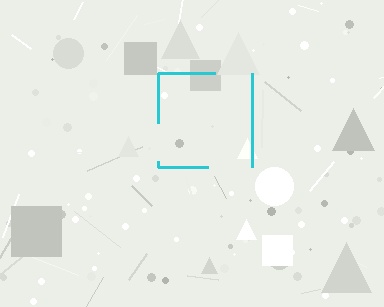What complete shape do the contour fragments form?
The contour fragments form a square.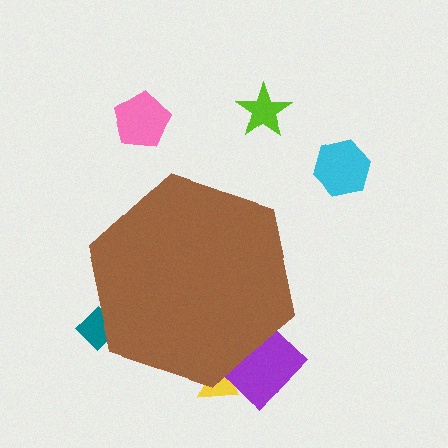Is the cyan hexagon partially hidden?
No, the cyan hexagon is fully visible.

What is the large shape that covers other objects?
A brown hexagon.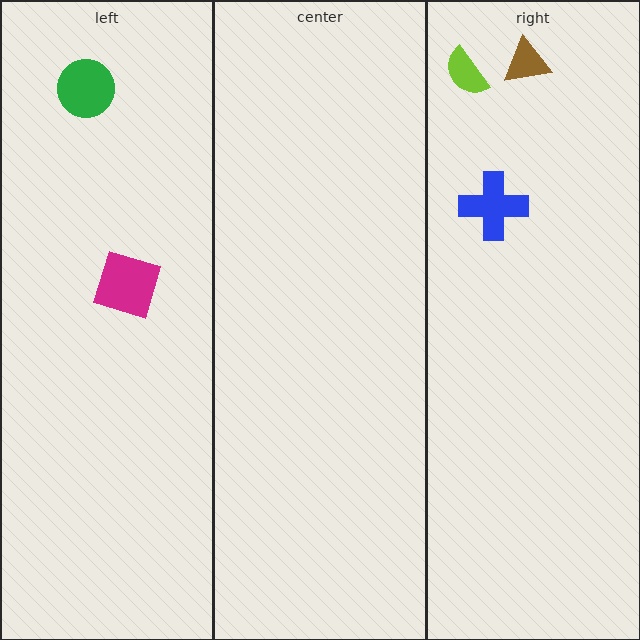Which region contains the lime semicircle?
The right region.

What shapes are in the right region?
The brown triangle, the blue cross, the lime semicircle.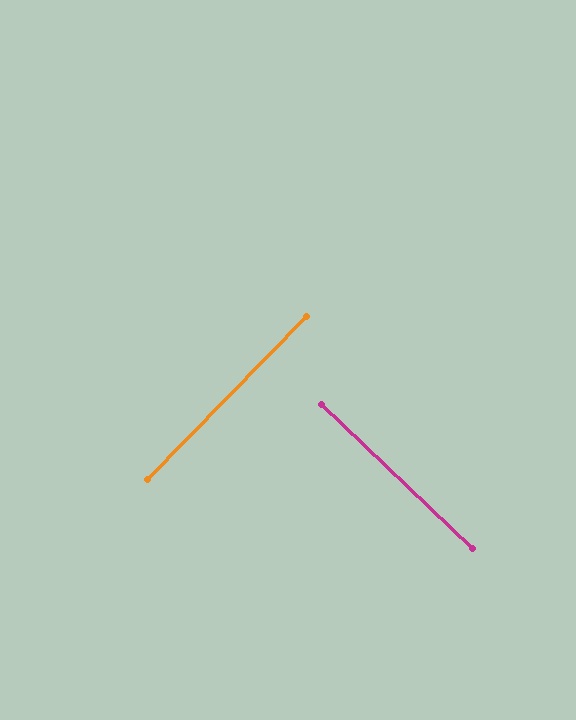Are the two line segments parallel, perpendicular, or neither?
Perpendicular — they meet at approximately 89°.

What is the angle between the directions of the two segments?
Approximately 89 degrees.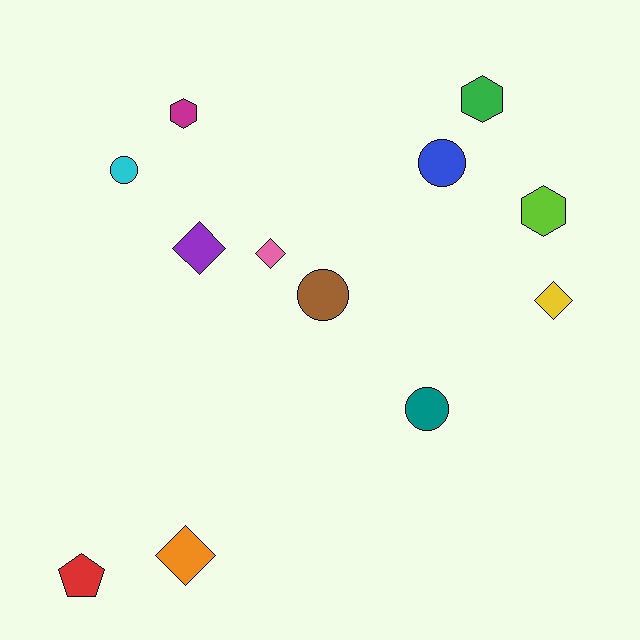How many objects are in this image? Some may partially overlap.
There are 12 objects.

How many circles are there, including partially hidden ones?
There are 4 circles.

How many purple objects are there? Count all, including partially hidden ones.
There is 1 purple object.